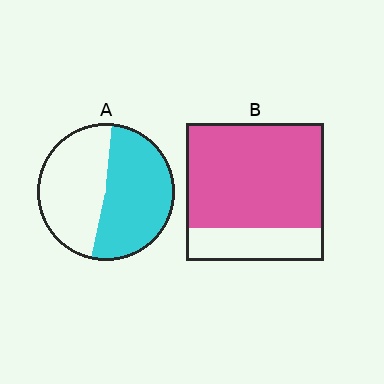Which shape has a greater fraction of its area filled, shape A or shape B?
Shape B.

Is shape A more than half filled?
Roughly half.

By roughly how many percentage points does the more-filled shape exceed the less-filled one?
By roughly 25 percentage points (B over A).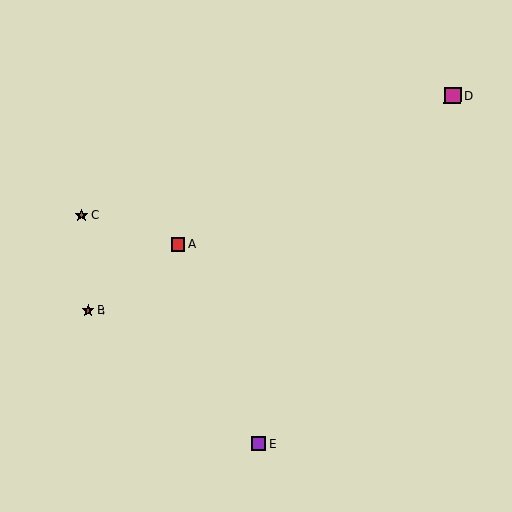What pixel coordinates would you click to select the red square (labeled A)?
Click at (178, 244) to select the red square A.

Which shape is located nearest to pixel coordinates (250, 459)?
The purple square (labeled E) at (259, 444) is nearest to that location.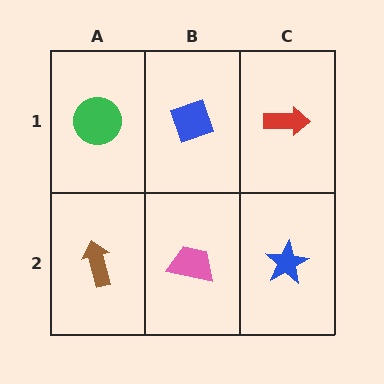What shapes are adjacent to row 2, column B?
A blue diamond (row 1, column B), a brown arrow (row 2, column A), a blue star (row 2, column C).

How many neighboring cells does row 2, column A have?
2.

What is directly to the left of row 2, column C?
A pink trapezoid.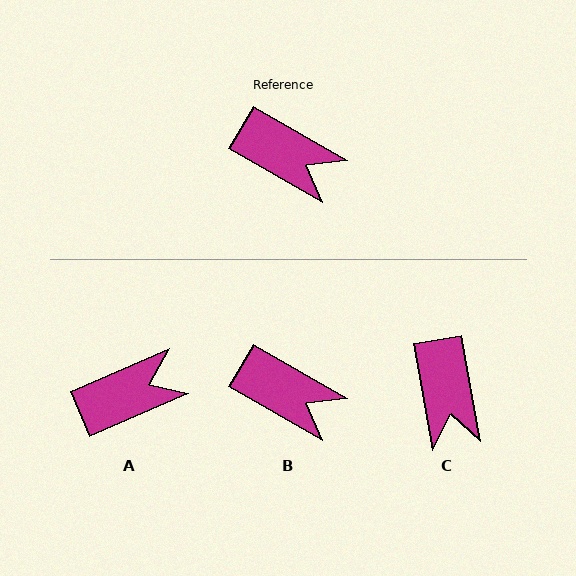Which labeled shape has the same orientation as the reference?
B.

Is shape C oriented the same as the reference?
No, it is off by about 50 degrees.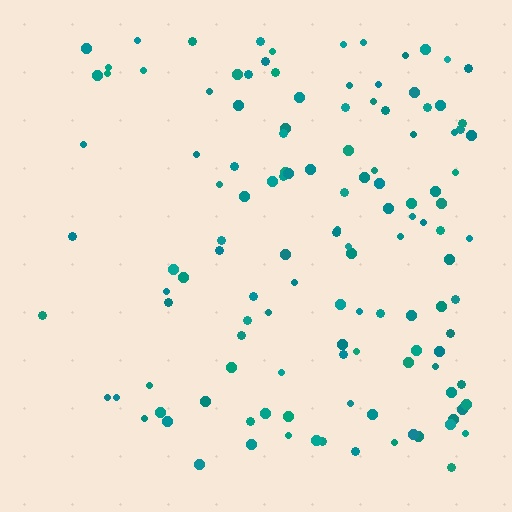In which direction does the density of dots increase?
From left to right, with the right side densest.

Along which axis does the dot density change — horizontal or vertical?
Horizontal.